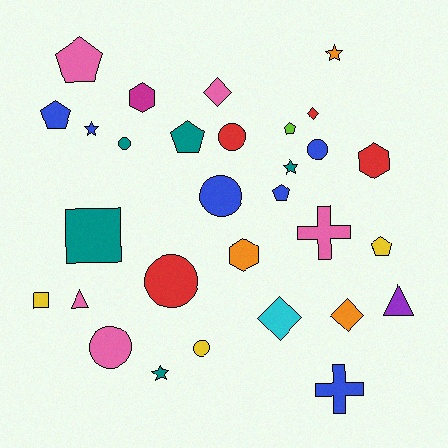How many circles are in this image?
There are 7 circles.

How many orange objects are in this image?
There are 3 orange objects.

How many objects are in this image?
There are 30 objects.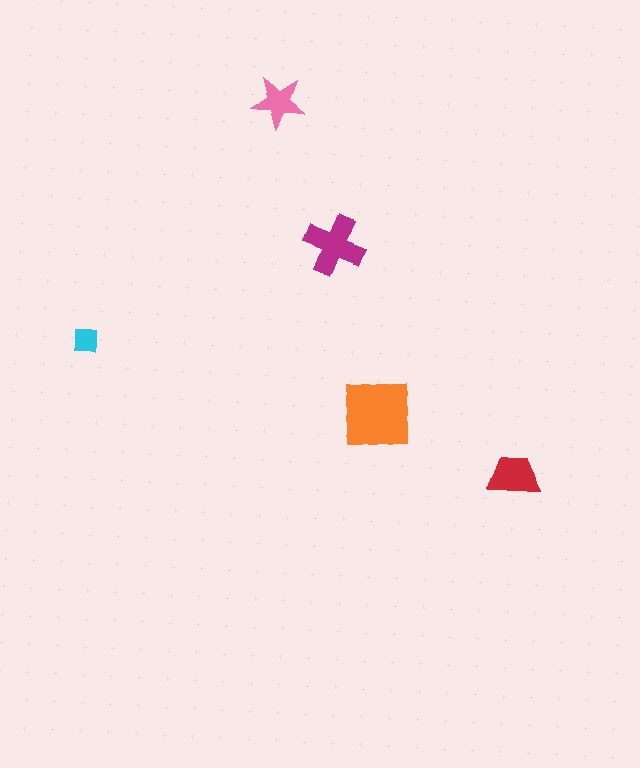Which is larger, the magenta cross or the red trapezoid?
The magenta cross.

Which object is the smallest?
The cyan square.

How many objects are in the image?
There are 5 objects in the image.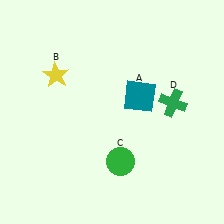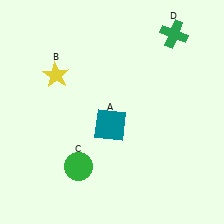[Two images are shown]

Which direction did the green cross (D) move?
The green cross (D) moved up.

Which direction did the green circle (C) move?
The green circle (C) moved left.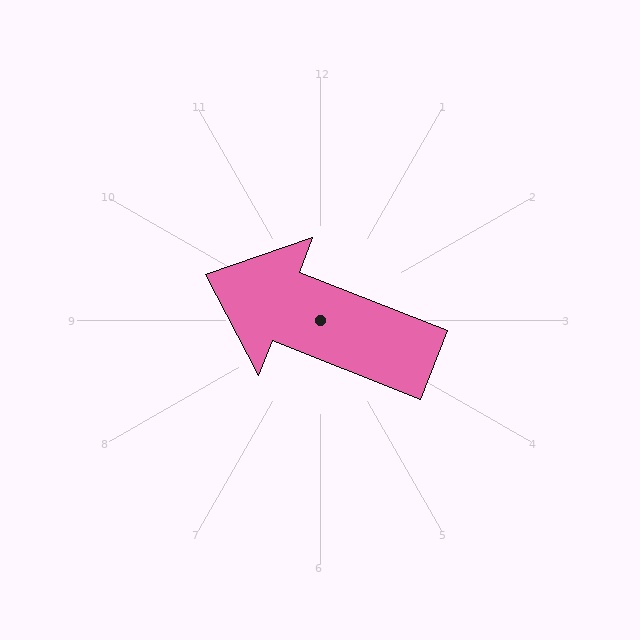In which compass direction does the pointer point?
West.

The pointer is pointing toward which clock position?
Roughly 10 o'clock.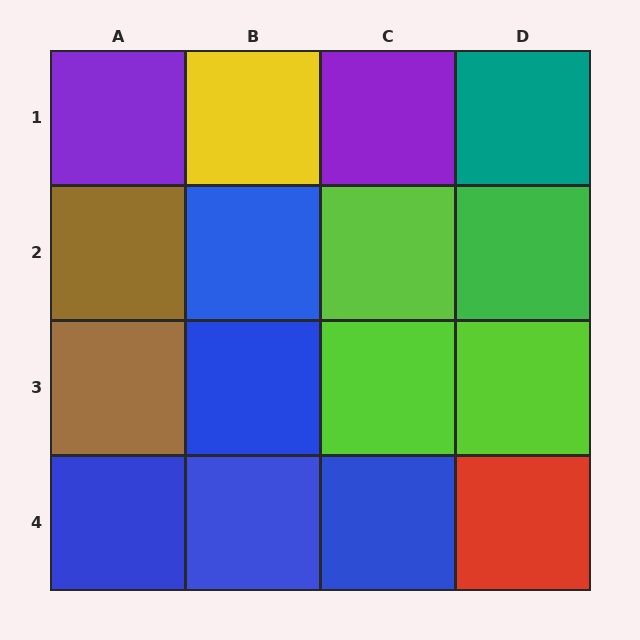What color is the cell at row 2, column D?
Green.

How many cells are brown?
2 cells are brown.